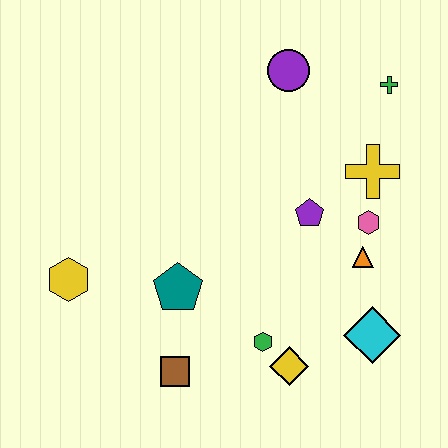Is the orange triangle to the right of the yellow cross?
No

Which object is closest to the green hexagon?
The yellow diamond is closest to the green hexagon.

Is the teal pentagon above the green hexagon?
Yes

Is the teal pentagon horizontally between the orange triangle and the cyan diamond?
No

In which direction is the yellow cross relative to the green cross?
The yellow cross is below the green cross.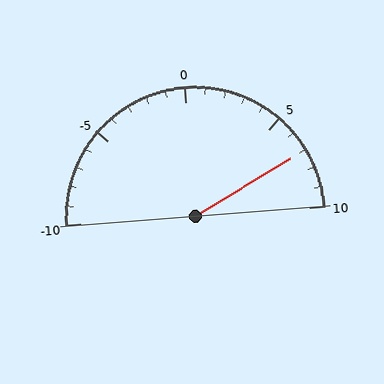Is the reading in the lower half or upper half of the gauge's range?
The reading is in the upper half of the range (-10 to 10).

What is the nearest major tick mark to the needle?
The nearest major tick mark is 5.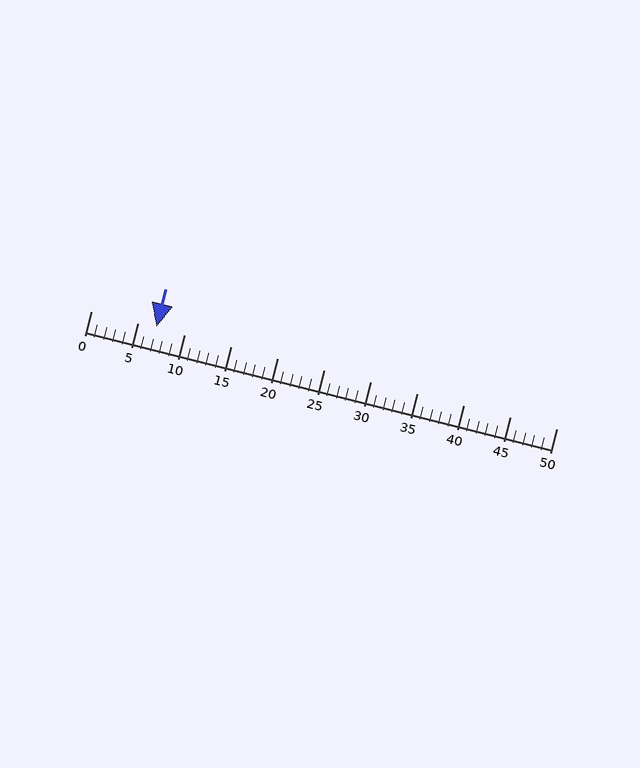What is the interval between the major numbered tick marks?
The major tick marks are spaced 5 units apart.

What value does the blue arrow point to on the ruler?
The blue arrow points to approximately 7.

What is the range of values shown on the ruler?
The ruler shows values from 0 to 50.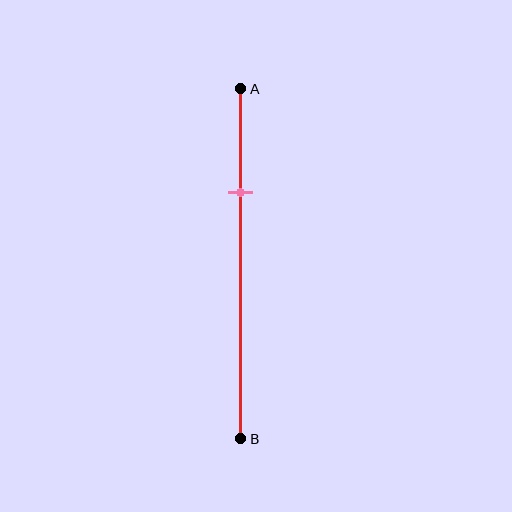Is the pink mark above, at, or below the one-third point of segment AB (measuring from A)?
The pink mark is above the one-third point of segment AB.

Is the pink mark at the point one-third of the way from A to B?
No, the mark is at about 30% from A, not at the 33% one-third point.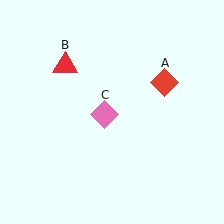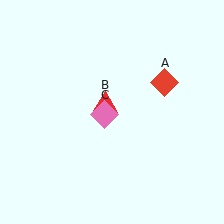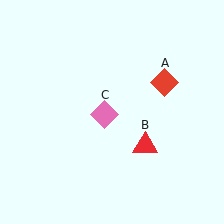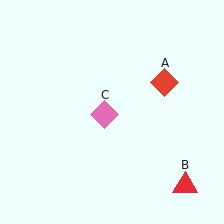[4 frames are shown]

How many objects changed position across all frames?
1 object changed position: red triangle (object B).